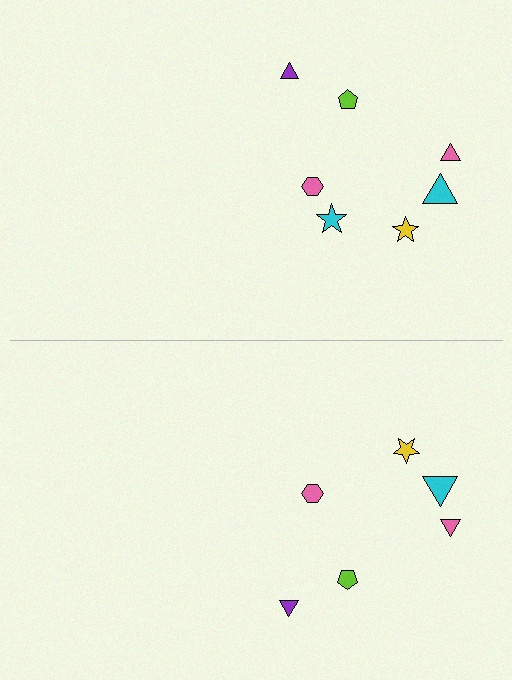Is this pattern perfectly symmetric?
No, the pattern is not perfectly symmetric. A cyan star is missing from the bottom side.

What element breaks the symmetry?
A cyan star is missing from the bottom side.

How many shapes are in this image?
There are 13 shapes in this image.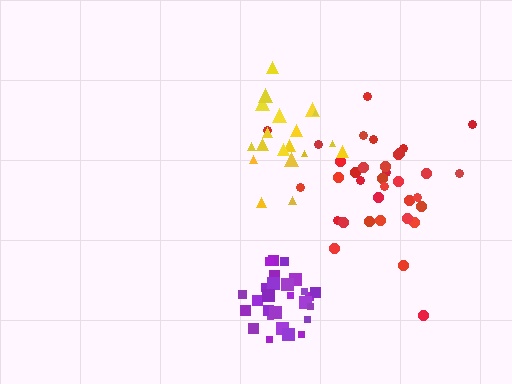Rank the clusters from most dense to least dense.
purple, yellow, red.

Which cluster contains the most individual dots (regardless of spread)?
Red (35).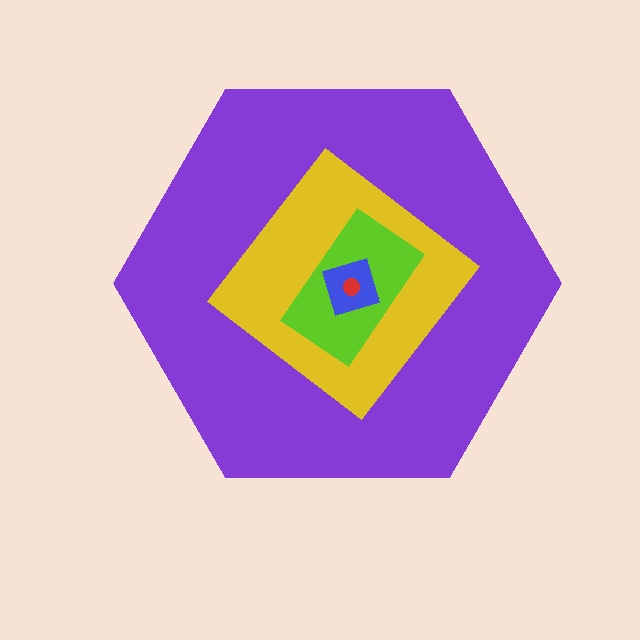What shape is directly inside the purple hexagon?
The yellow diamond.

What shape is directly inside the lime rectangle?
The blue diamond.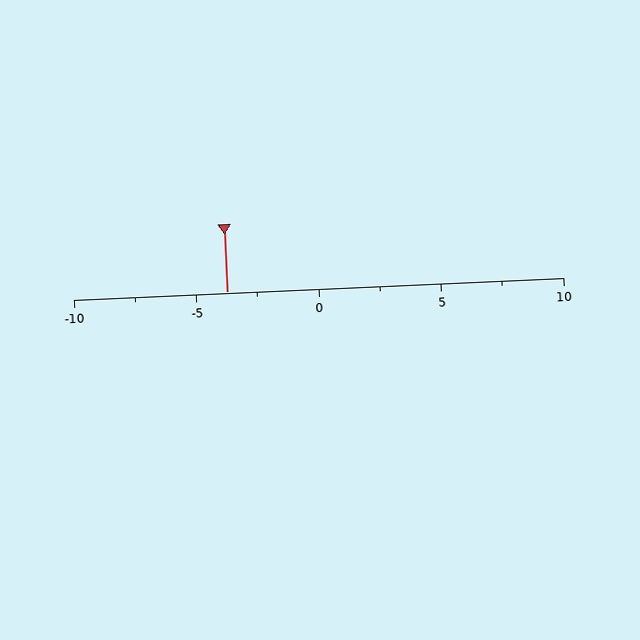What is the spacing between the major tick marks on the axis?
The major ticks are spaced 5 apart.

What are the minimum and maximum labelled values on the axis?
The axis runs from -10 to 10.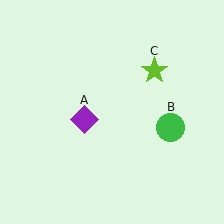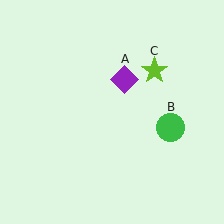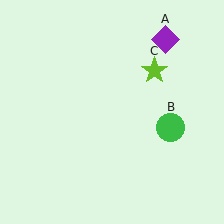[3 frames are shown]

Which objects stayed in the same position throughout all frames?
Green circle (object B) and lime star (object C) remained stationary.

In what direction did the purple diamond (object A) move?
The purple diamond (object A) moved up and to the right.